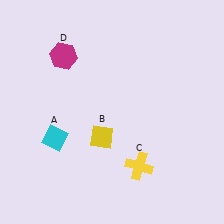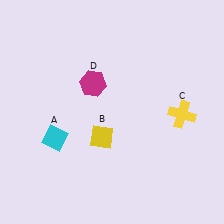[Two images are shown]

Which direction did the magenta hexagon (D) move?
The magenta hexagon (D) moved right.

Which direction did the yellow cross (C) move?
The yellow cross (C) moved up.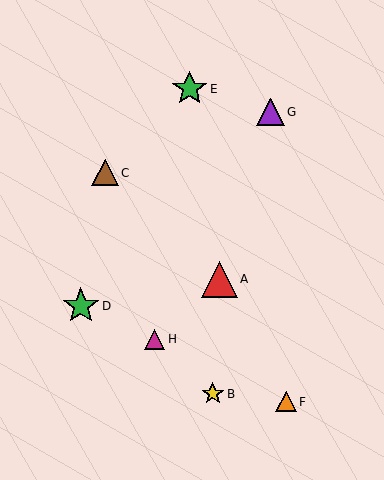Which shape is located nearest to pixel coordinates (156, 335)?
The magenta triangle (labeled H) at (155, 340) is nearest to that location.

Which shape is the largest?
The green star (labeled D) is the largest.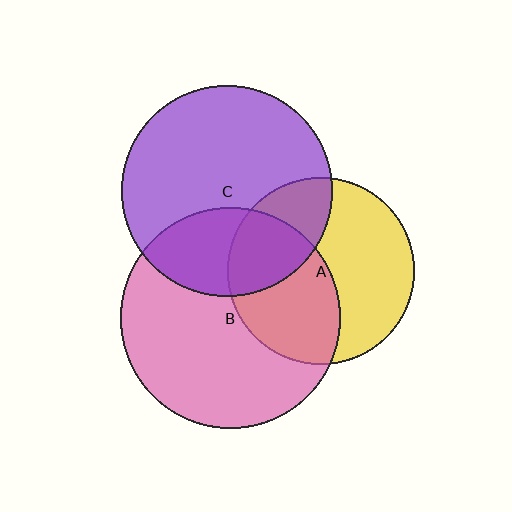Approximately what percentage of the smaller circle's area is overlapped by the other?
Approximately 30%.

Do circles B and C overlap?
Yes.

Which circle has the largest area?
Circle B (pink).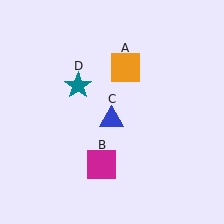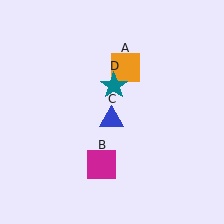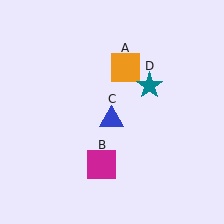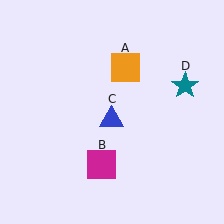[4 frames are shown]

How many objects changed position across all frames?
1 object changed position: teal star (object D).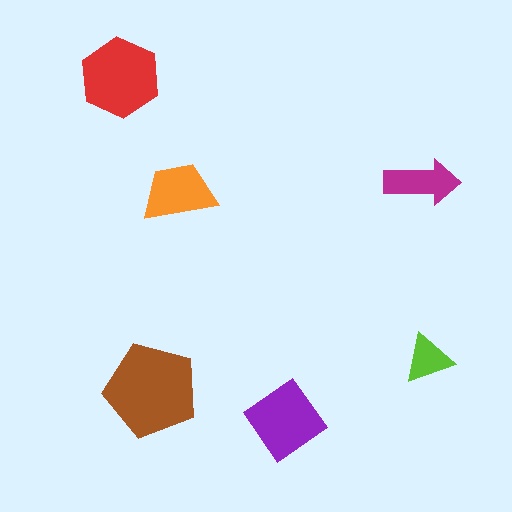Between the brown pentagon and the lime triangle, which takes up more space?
The brown pentagon.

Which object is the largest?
The brown pentagon.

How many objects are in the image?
There are 6 objects in the image.